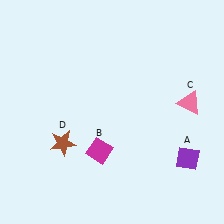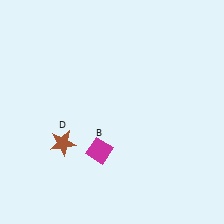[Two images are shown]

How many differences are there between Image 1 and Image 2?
There are 2 differences between the two images.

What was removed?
The pink triangle (C), the purple diamond (A) were removed in Image 2.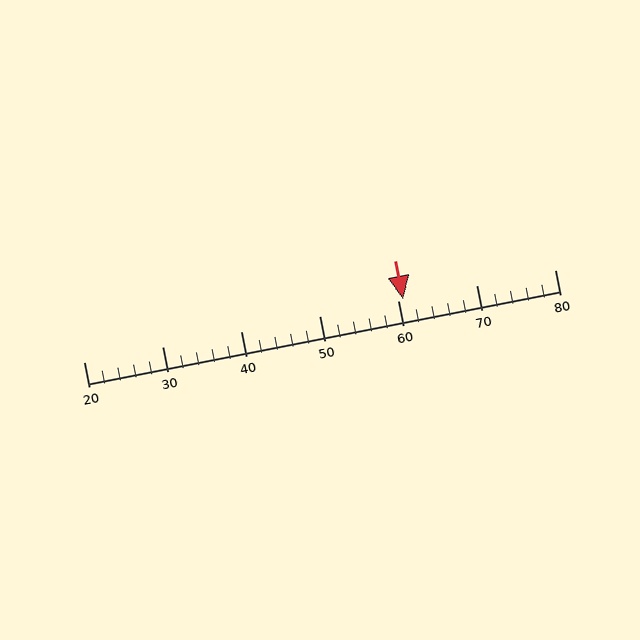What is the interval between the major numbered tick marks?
The major tick marks are spaced 10 units apart.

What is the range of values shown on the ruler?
The ruler shows values from 20 to 80.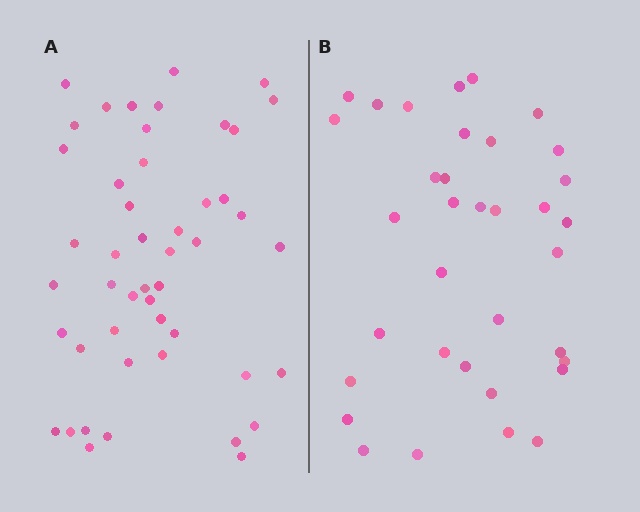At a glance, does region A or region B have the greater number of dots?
Region A (the left region) has more dots.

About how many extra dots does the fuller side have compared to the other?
Region A has approximately 15 more dots than region B.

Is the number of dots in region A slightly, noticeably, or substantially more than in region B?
Region A has noticeably more, but not dramatically so. The ratio is roughly 1.4 to 1.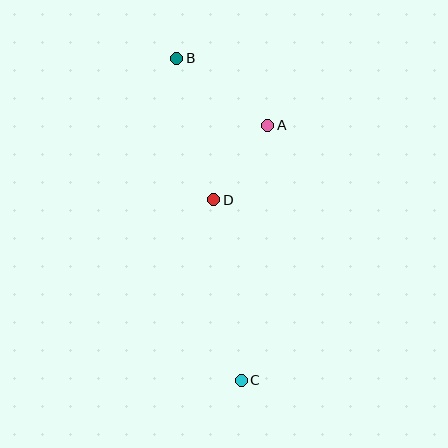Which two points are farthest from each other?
Points B and C are farthest from each other.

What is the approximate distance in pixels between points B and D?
The distance between B and D is approximately 146 pixels.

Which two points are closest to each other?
Points A and D are closest to each other.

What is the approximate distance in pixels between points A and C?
The distance between A and C is approximately 256 pixels.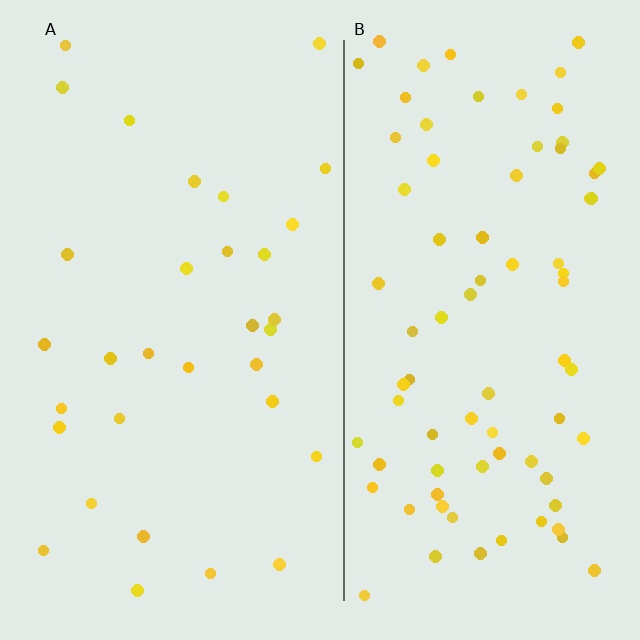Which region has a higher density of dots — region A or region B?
B (the right).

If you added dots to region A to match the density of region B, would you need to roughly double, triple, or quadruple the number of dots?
Approximately double.